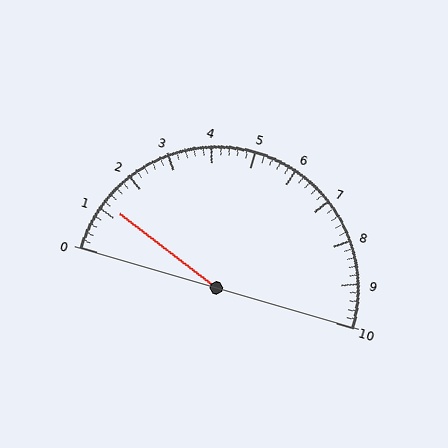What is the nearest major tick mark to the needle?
The nearest major tick mark is 1.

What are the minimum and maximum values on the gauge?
The gauge ranges from 0 to 10.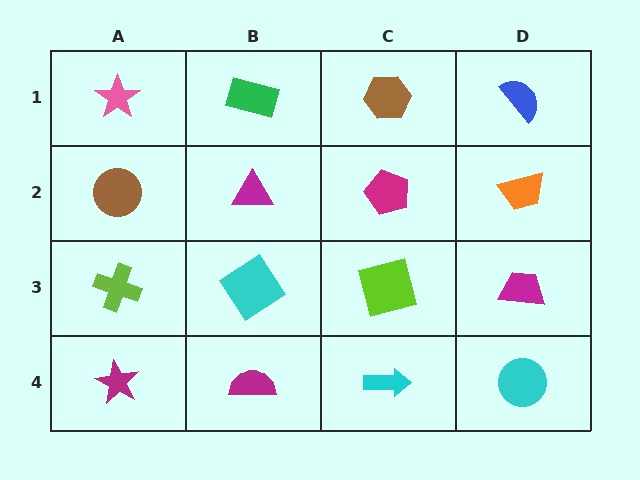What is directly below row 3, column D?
A cyan circle.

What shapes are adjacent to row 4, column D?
A magenta trapezoid (row 3, column D), a cyan arrow (row 4, column C).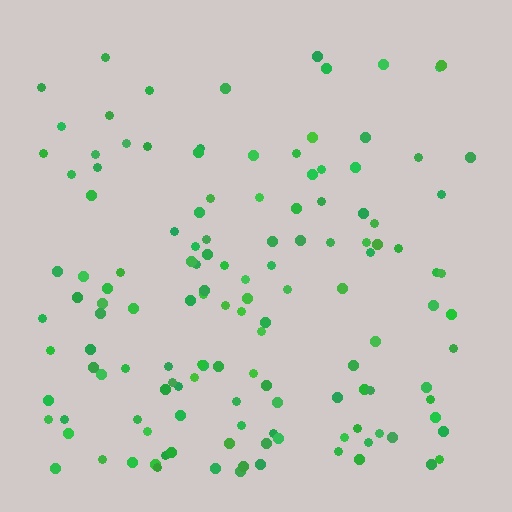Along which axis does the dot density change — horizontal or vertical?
Vertical.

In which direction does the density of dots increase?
From top to bottom, with the bottom side densest.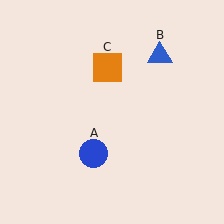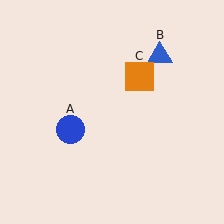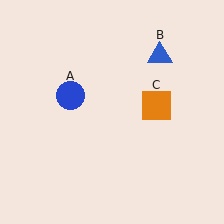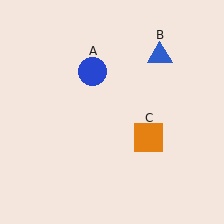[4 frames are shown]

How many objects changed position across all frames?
2 objects changed position: blue circle (object A), orange square (object C).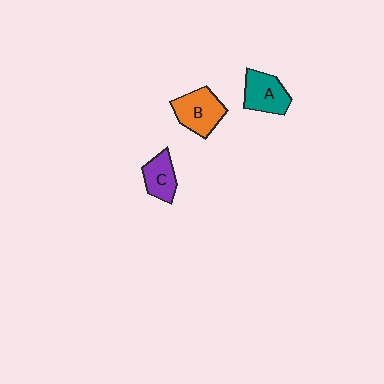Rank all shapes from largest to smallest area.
From largest to smallest: B (orange), A (teal), C (purple).